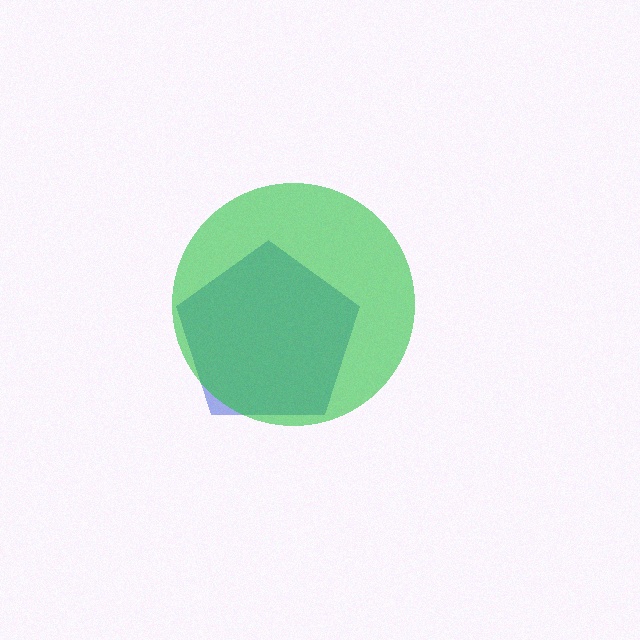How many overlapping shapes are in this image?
There are 2 overlapping shapes in the image.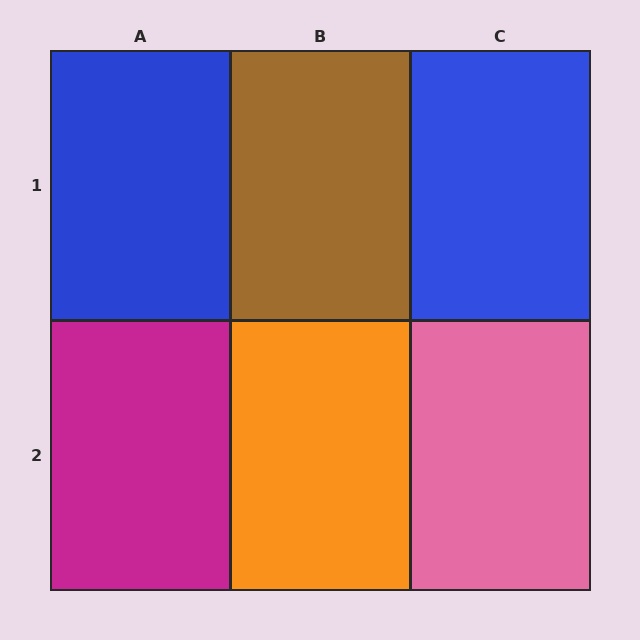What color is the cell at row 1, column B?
Brown.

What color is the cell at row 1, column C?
Blue.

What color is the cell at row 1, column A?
Blue.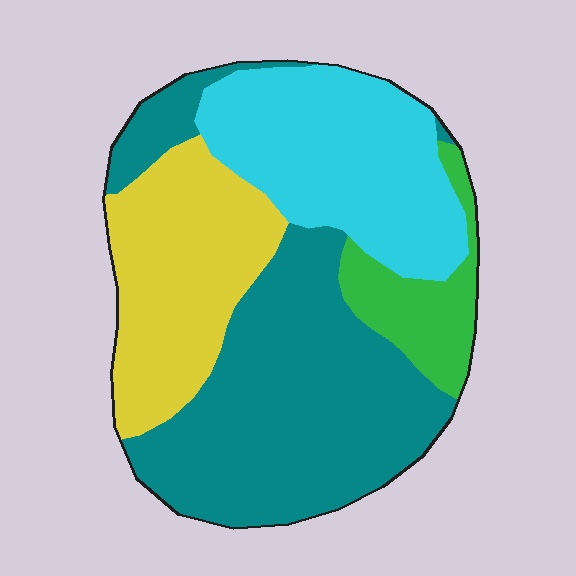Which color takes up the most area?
Teal, at roughly 40%.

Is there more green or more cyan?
Cyan.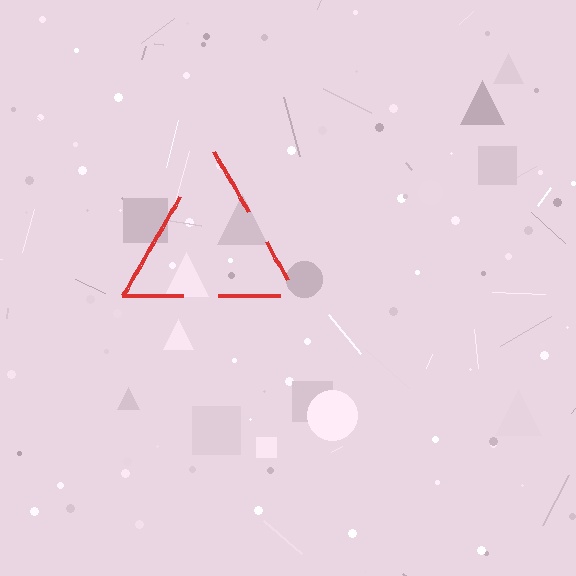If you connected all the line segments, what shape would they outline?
They would outline a triangle.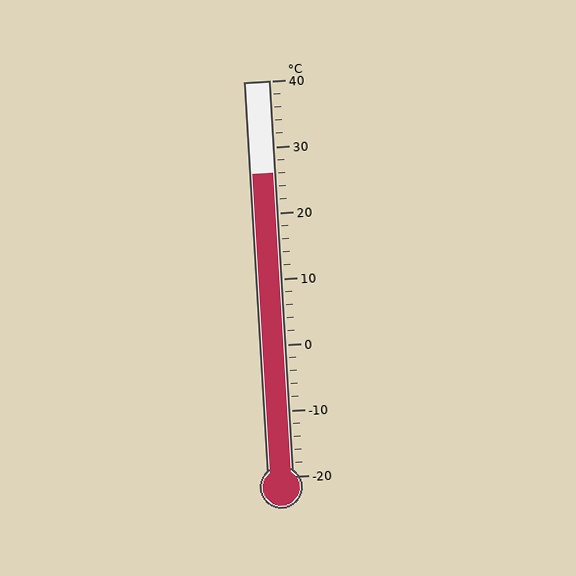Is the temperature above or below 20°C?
The temperature is above 20°C.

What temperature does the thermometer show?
The thermometer shows approximately 26°C.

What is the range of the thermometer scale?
The thermometer scale ranges from -20°C to 40°C.